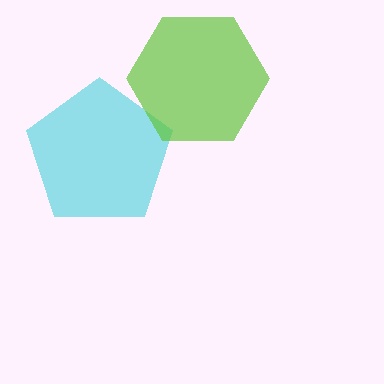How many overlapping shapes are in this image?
There are 2 overlapping shapes in the image.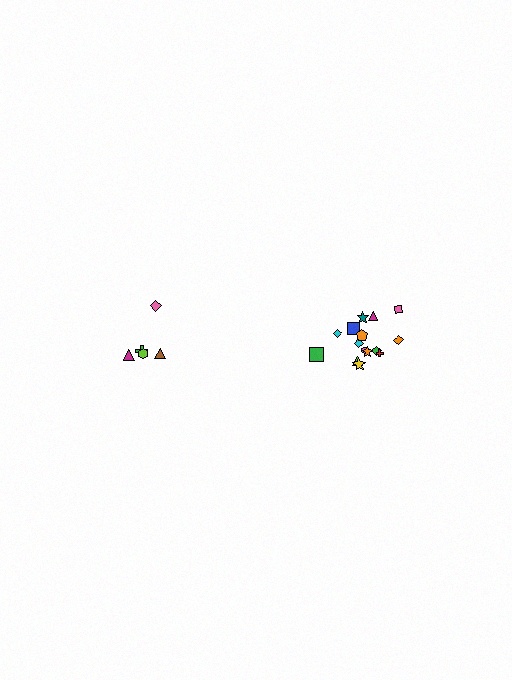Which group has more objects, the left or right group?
The right group.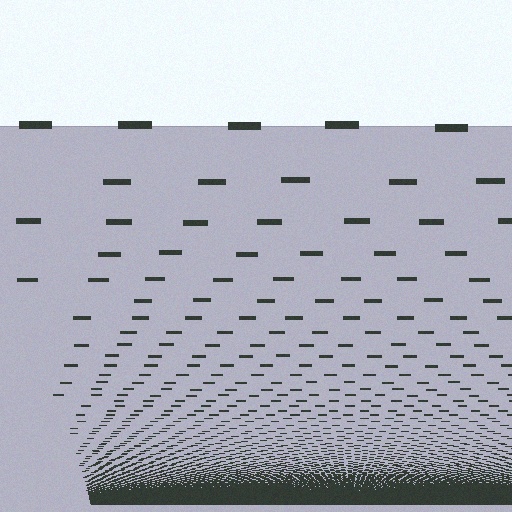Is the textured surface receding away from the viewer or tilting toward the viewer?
The surface appears to tilt toward the viewer. Texture elements get larger and sparser toward the top.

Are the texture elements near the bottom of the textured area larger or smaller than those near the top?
Smaller. The gradient is inverted — elements near the bottom are smaller and denser.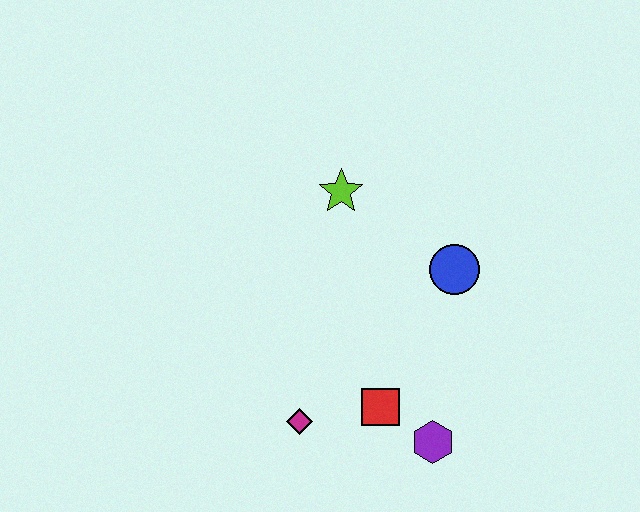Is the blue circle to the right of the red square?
Yes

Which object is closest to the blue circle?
The lime star is closest to the blue circle.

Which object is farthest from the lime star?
The purple hexagon is farthest from the lime star.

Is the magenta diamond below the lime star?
Yes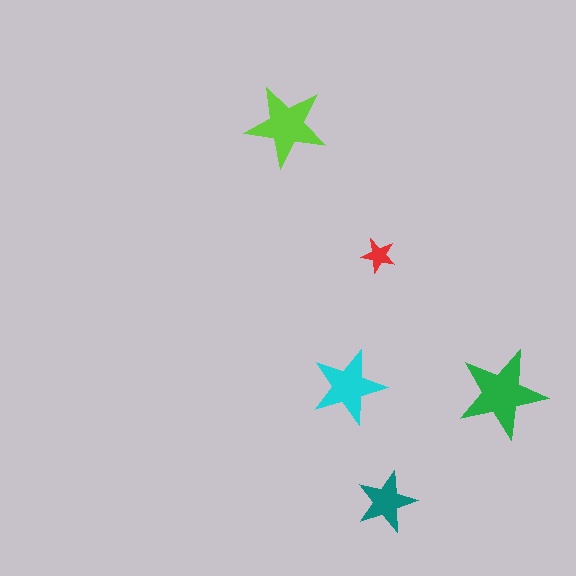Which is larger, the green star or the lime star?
The green one.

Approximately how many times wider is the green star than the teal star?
About 1.5 times wider.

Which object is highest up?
The lime star is topmost.